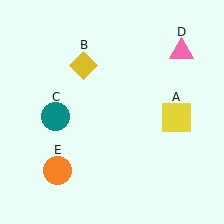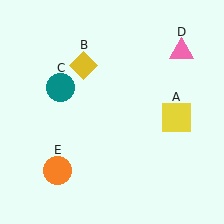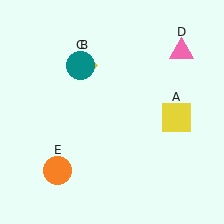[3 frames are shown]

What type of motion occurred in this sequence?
The teal circle (object C) rotated clockwise around the center of the scene.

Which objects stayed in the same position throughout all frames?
Yellow square (object A) and yellow diamond (object B) and pink triangle (object D) and orange circle (object E) remained stationary.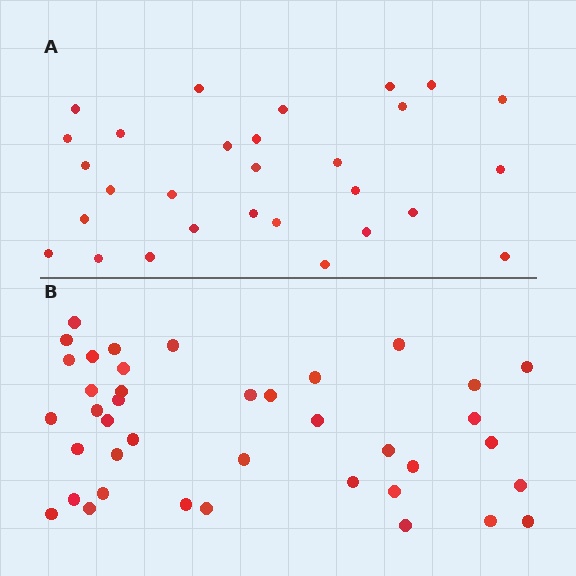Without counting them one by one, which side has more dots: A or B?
Region B (the bottom region) has more dots.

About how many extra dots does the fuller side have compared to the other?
Region B has roughly 12 or so more dots than region A.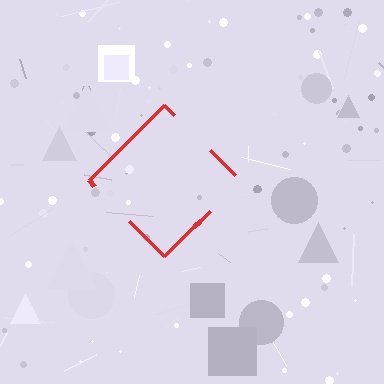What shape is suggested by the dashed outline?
The dashed outline suggests a diamond.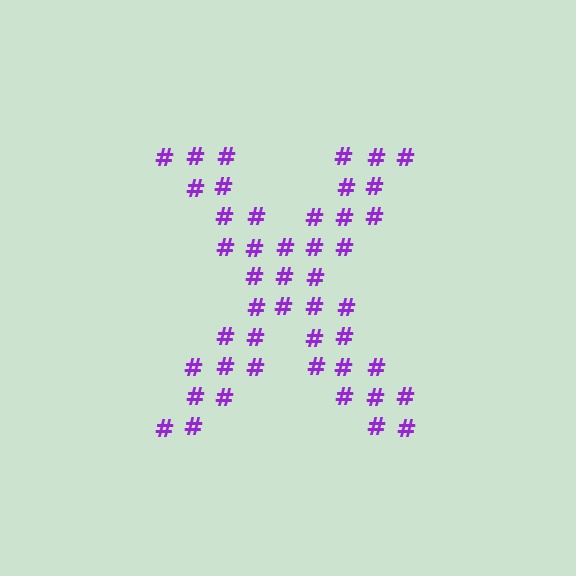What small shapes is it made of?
It is made of small hash symbols.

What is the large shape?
The large shape is the letter X.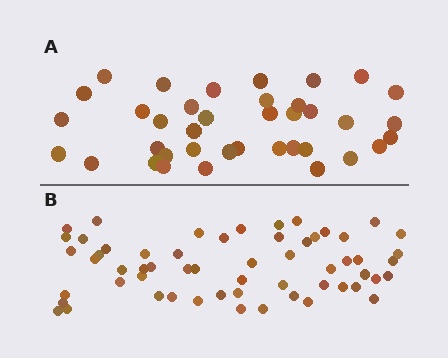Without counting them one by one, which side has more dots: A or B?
Region B (the bottom region) has more dots.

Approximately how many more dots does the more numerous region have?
Region B has approximately 20 more dots than region A.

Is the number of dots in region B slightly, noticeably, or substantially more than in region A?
Region B has substantially more. The ratio is roughly 1.5 to 1.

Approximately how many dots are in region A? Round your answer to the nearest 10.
About 40 dots. (The exact count is 38, which rounds to 40.)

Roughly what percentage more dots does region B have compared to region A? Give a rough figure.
About 55% more.